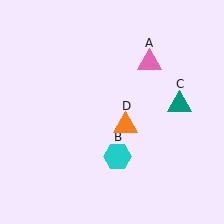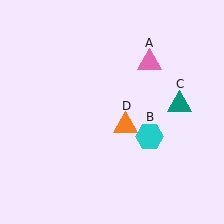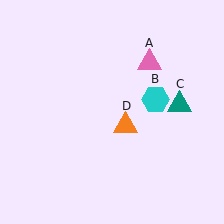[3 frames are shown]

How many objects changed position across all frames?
1 object changed position: cyan hexagon (object B).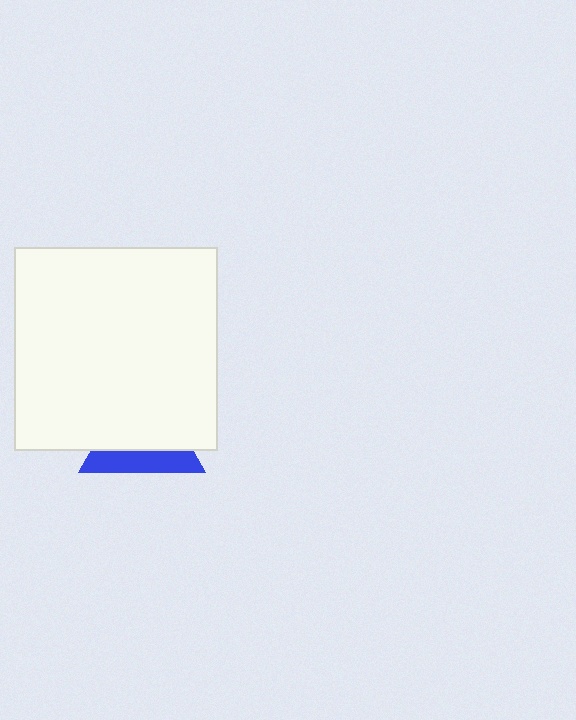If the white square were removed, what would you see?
You would see the complete blue triangle.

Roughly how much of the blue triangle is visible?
A small part of it is visible (roughly 35%).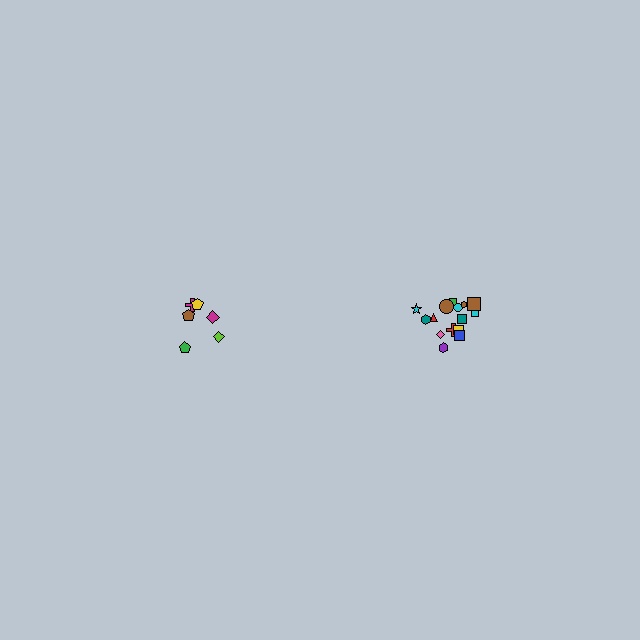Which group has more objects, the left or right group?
The right group.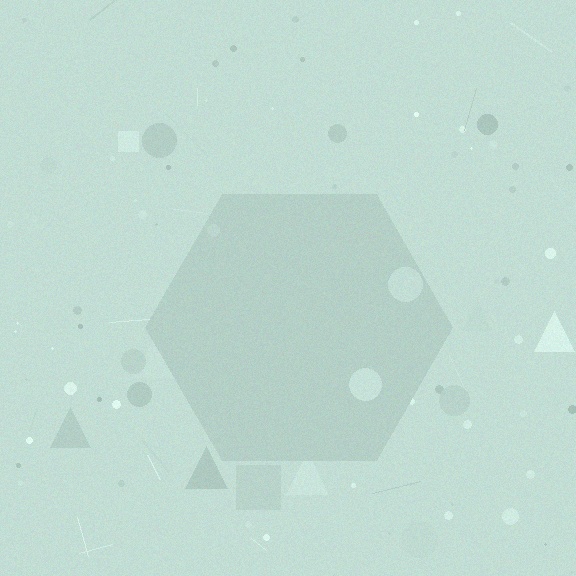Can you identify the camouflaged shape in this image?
The camouflaged shape is a hexagon.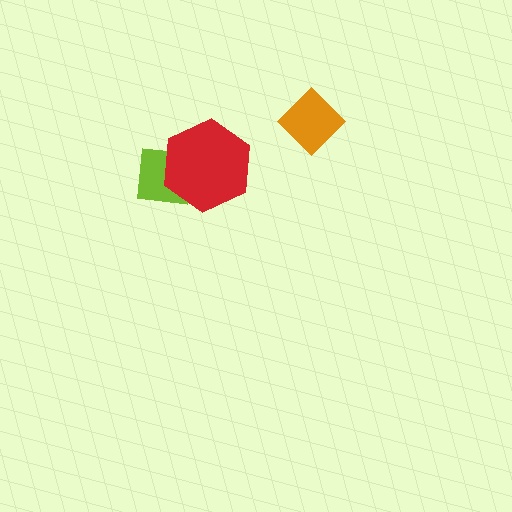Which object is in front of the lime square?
The red hexagon is in front of the lime square.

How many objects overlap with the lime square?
1 object overlaps with the lime square.